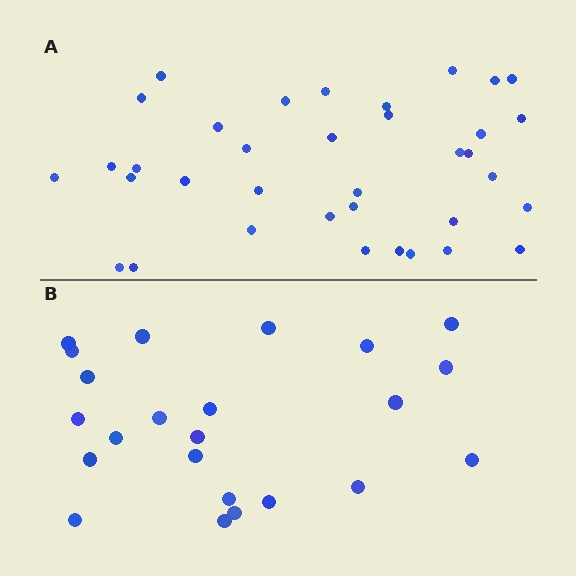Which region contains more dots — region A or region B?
Region A (the top region) has more dots.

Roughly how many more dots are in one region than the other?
Region A has approximately 15 more dots than region B.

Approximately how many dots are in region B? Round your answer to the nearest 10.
About 20 dots. (The exact count is 23, which rounds to 20.)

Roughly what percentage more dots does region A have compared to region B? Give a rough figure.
About 55% more.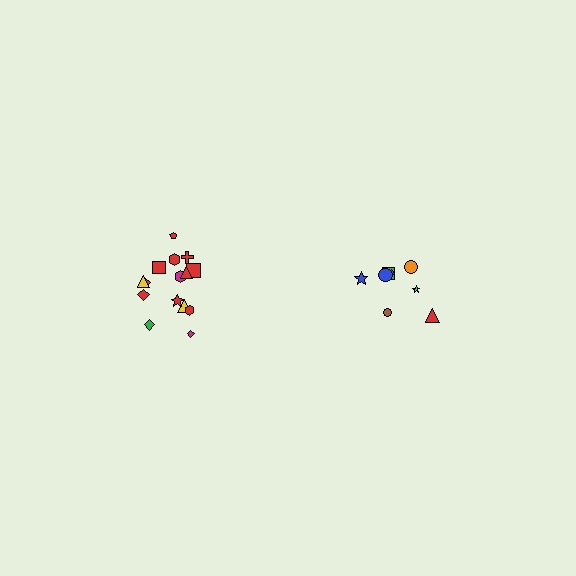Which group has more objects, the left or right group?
The left group.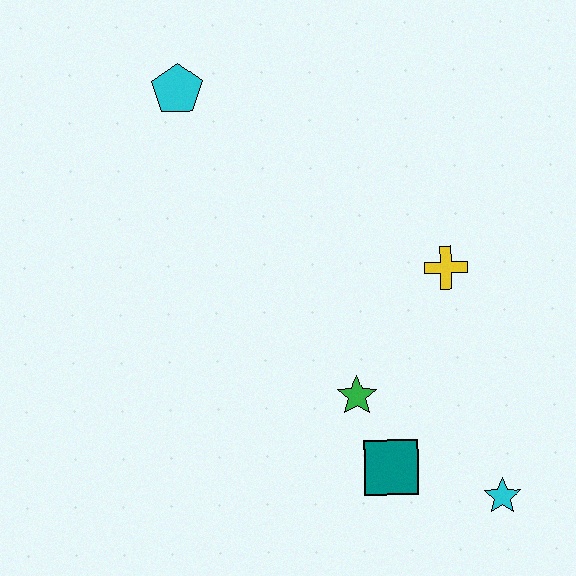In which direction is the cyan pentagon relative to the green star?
The cyan pentagon is above the green star.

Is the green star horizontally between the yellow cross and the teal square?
No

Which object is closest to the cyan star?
The teal square is closest to the cyan star.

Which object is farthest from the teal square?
The cyan pentagon is farthest from the teal square.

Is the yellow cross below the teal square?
No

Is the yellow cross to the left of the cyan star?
Yes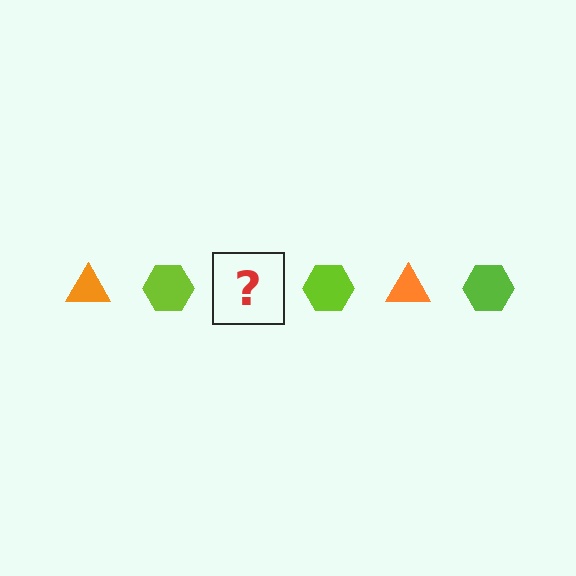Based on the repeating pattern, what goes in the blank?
The blank should be an orange triangle.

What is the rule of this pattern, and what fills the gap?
The rule is that the pattern alternates between orange triangle and lime hexagon. The gap should be filled with an orange triangle.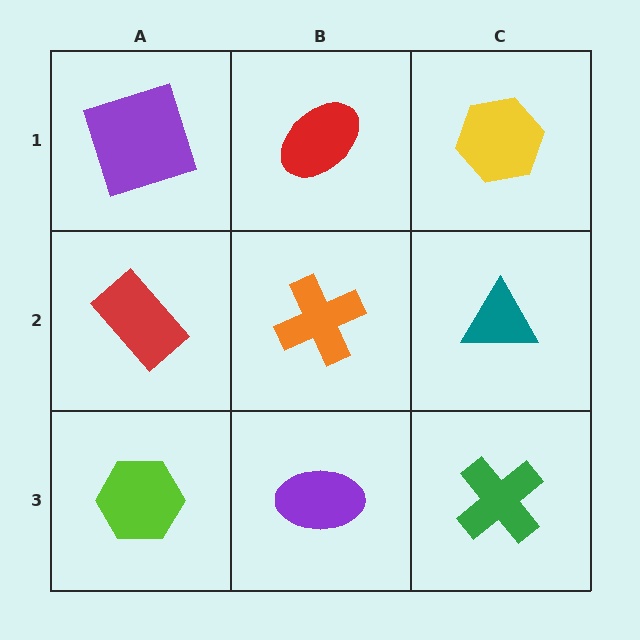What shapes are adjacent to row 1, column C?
A teal triangle (row 2, column C), a red ellipse (row 1, column B).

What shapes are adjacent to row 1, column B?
An orange cross (row 2, column B), a purple square (row 1, column A), a yellow hexagon (row 1, column C).